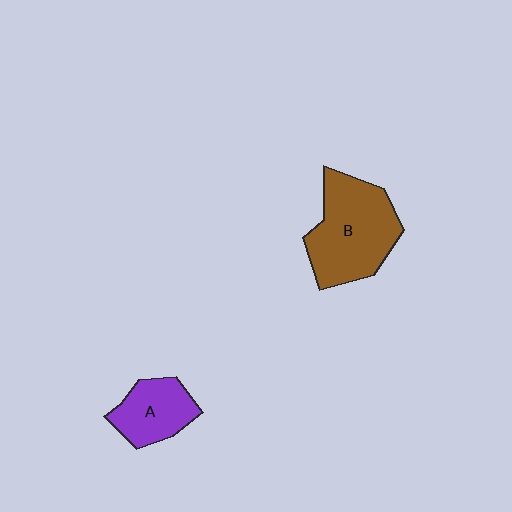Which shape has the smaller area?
Shape A (purple).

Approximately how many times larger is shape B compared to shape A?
Approximately 1.8 times.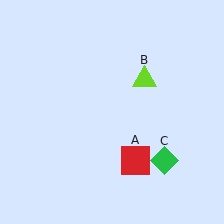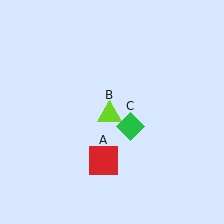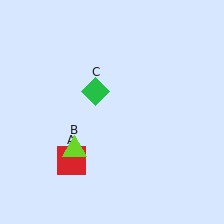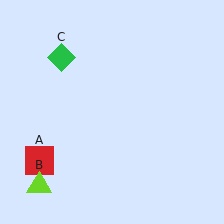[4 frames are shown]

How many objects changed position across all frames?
3 objects changed position: red square (object A), lime triangle (object B), green diamond (object C).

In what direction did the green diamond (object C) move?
The green diamond (object C) moved up and to the left.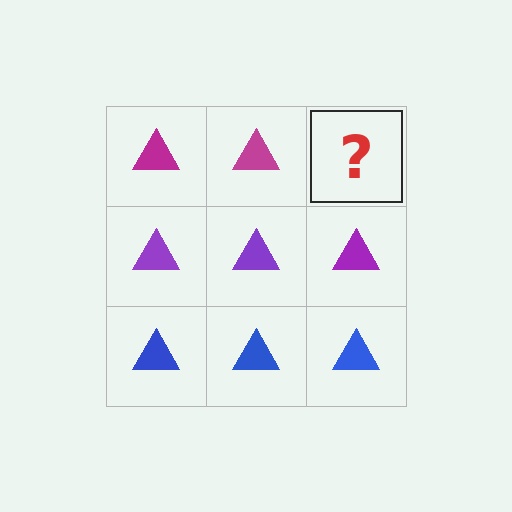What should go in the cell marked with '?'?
The missing cell should contain a magenta triangle.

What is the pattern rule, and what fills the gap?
The rule is that each row has a consistent color. The gap should be filled with a magenta triangle.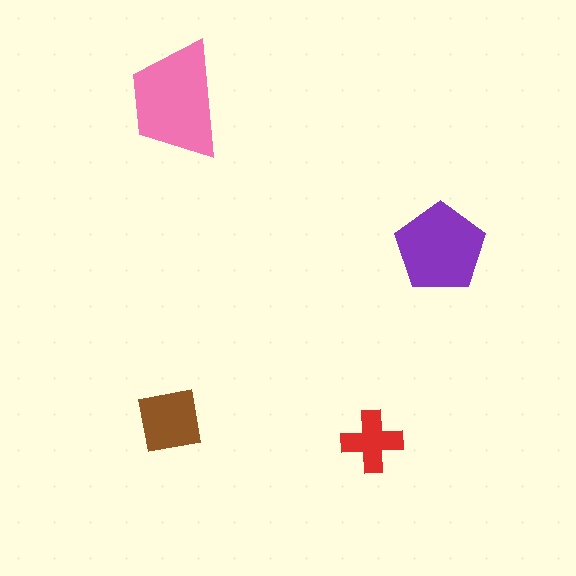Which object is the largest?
The pink trapezoid.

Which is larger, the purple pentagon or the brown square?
The purple pentagon.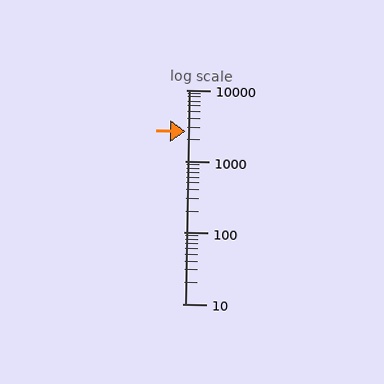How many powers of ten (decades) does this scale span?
The scale spans 3 decades, from 10 to 10000.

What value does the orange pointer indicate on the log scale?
The pointer indicates approximately 2600.